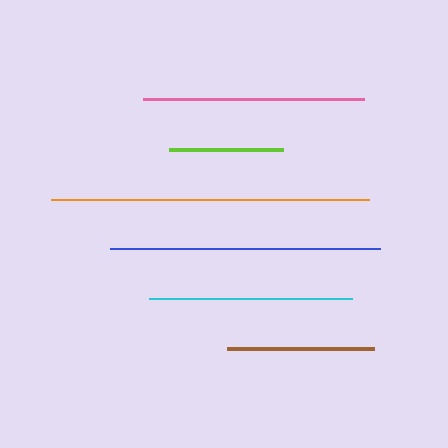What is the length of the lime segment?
The lime segment is approximately 113 pixels long.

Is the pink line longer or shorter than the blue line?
The blue line is longer than the pink line.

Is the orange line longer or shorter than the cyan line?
The orange line is longer than the cyan line.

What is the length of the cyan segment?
The cyan segment is approximately 203 pixels long.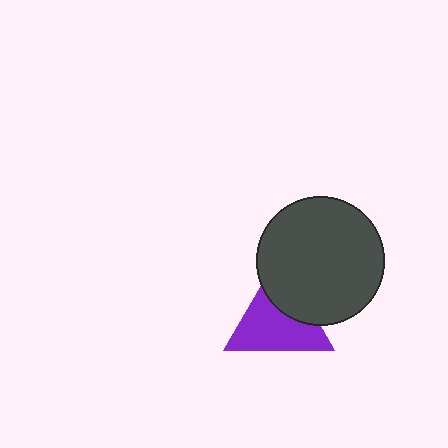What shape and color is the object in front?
The object in front is a dark gray circle.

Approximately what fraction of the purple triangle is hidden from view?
Roughly 34% of the purple triangle is hidden behind the dark gray circle.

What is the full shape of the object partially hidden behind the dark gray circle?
The partially hidden object is a purple triangle.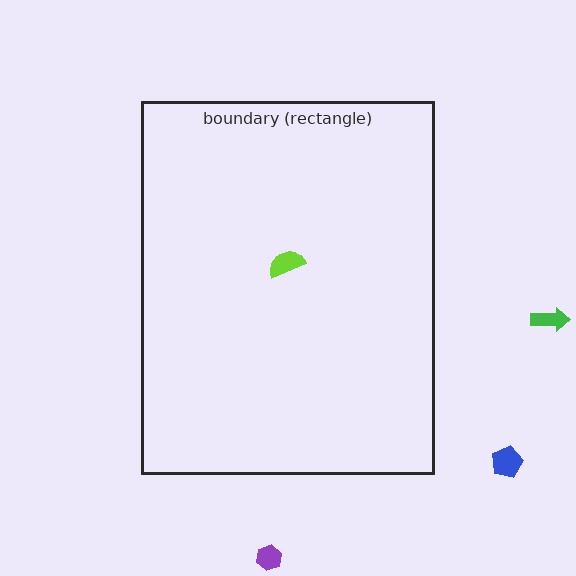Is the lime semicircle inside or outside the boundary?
Inside.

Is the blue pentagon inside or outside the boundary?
Outside.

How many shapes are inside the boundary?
1 inside, 3 outside.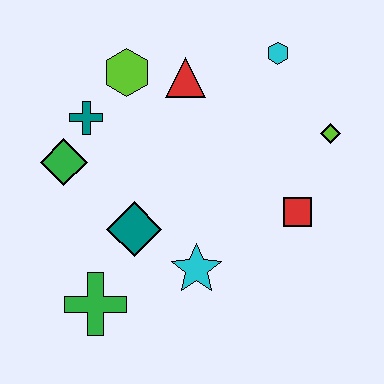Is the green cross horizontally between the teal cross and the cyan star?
Yes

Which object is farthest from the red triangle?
The green cross is farthest from the red triangle.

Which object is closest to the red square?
The lime diamond is closest to the red square.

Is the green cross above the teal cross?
No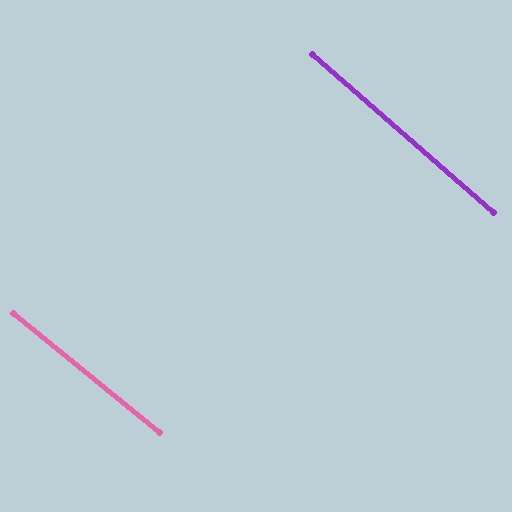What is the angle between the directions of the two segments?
Approximately 2 degrees.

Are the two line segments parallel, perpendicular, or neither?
Parallel — their directions differ by only 1.8°.